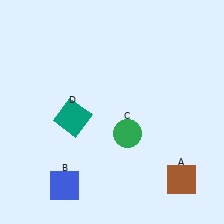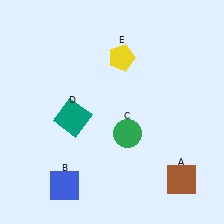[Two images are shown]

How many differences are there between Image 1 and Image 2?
There is 1 difference between the two images.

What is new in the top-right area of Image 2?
A yellow pentagon (E) was added in the top-right area of Image 2.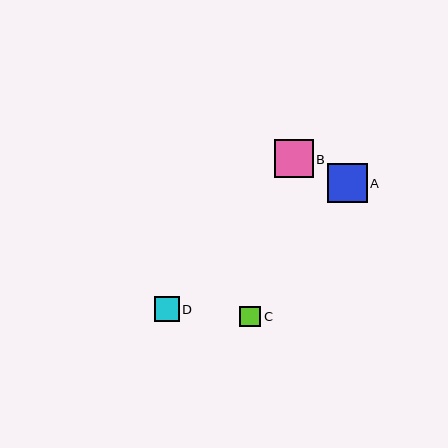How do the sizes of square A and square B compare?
Square A and square B are approximately the same size.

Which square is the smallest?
Square C is the smallest with a size of approximately 21 pixels.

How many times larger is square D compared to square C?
Square D is approximately 1.2 times the size of square C.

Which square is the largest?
Square A is the largest with a size of approximately 40 pixels.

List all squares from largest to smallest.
From largest to smallest: A, B, D, C.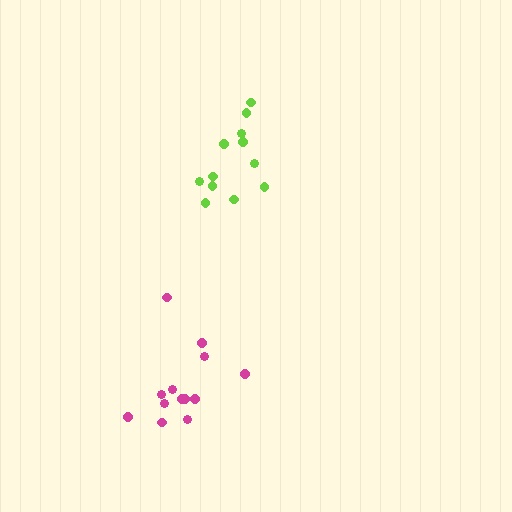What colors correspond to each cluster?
The clusters are colored: magenta, lime.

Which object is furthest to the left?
The magenta cluster is leftmost.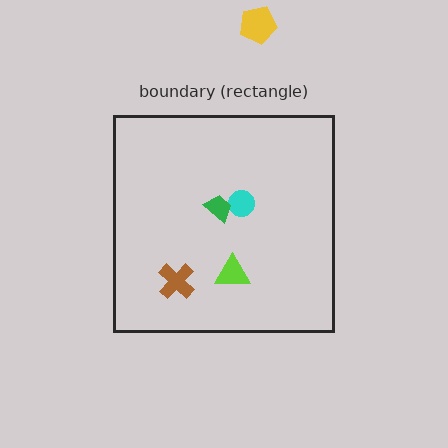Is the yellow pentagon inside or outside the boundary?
Outside.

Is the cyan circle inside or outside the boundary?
Inside.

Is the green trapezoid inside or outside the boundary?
Inside.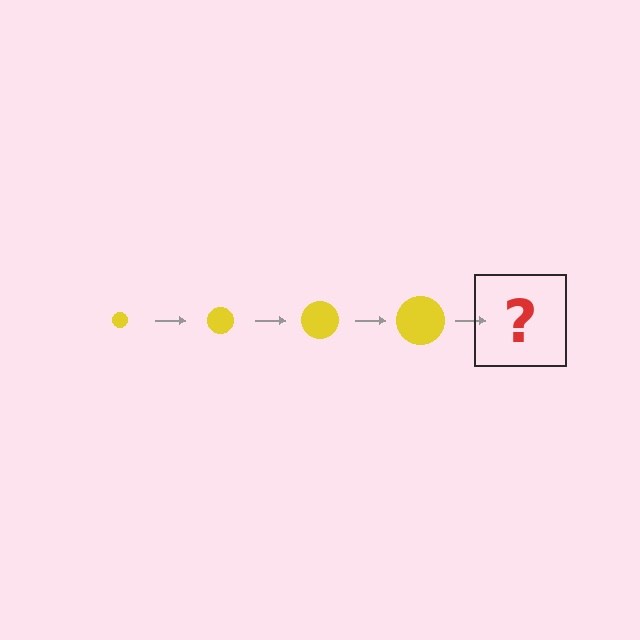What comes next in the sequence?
The next element should be a yellow circle, larger than the previous one.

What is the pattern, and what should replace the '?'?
The pattern is that the circle gets progressively larger each step. The '?' should be a yellow circle, larger than the previous one.